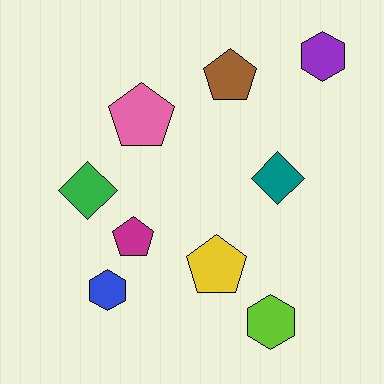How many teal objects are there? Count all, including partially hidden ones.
There is 1 teal object.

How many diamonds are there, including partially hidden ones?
There are 2 diamonds.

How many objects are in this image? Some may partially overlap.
There are 9 objects.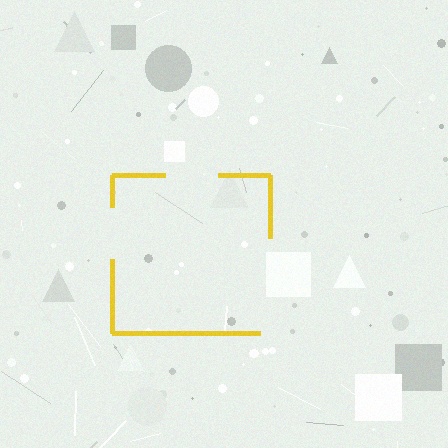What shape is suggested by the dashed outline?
The dashed outline suggests a square.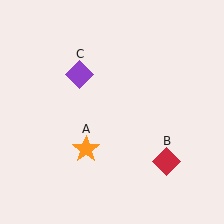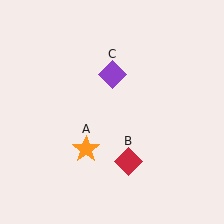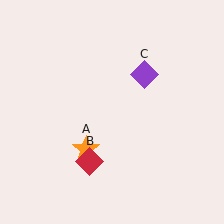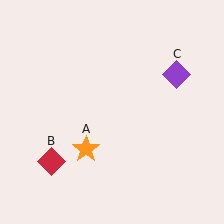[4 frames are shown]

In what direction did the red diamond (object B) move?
The red diamond (object B) moved left.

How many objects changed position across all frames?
2 objects changed position: red diamond (object B), purple diamond (object C).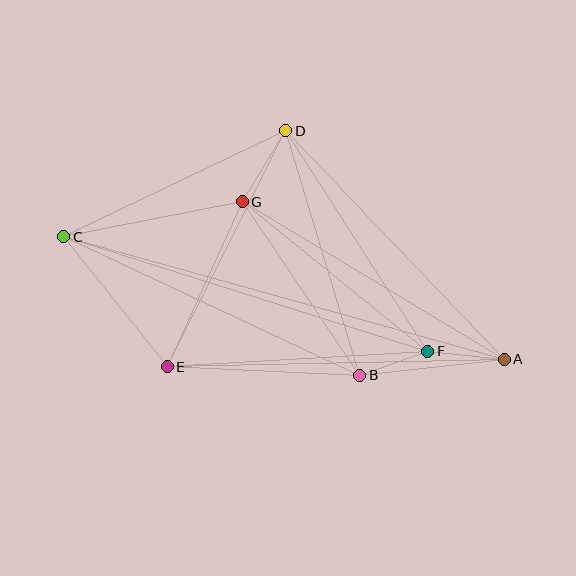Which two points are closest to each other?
Points B and F are closest to each other.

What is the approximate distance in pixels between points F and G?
The distance between F and G is approximately 238 pixels.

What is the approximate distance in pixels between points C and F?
The distance between C and F is approximately 382 pixels.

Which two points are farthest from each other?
Points A and C are farthest from each other.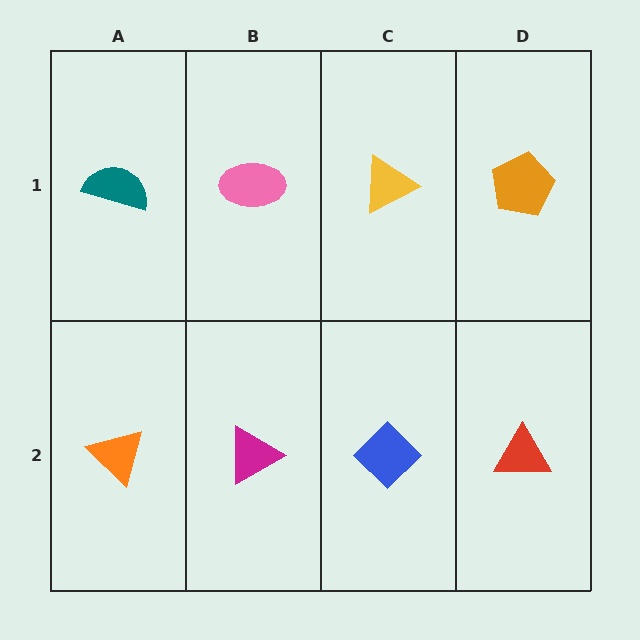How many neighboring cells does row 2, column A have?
2.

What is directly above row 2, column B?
A pink ellipse.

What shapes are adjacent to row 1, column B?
A magenta triangle (row 2, column B), a teal semicircle (row 1, column A), a yellow triangle (row 1, column C).